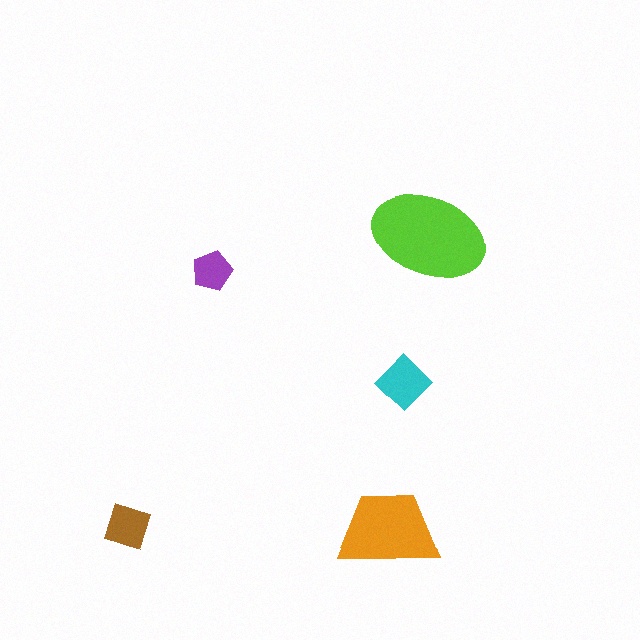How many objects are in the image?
There are 5 objects in the image.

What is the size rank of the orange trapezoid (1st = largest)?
2nd.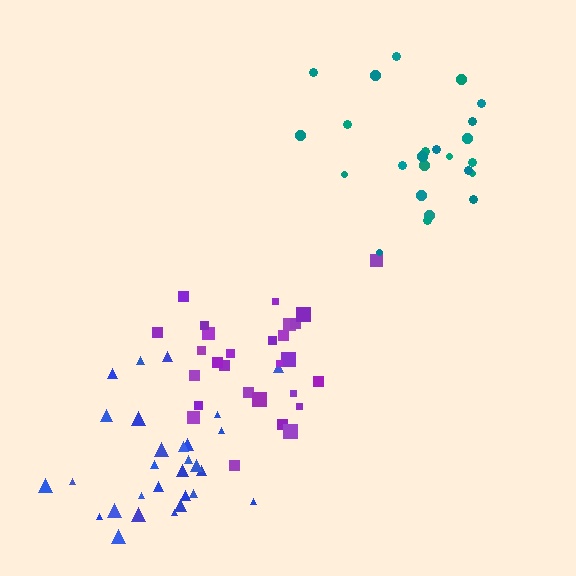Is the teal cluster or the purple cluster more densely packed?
Teal.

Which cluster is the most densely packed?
Teal.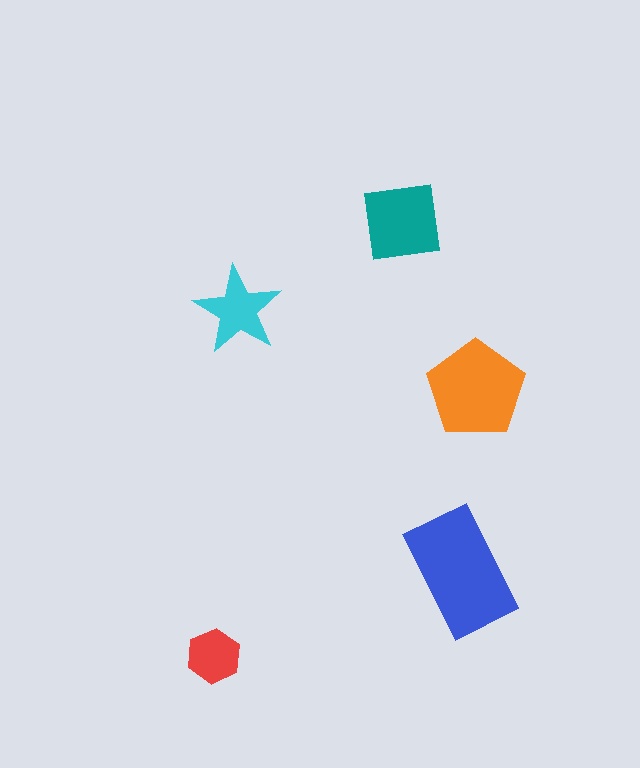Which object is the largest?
The blue rectangle.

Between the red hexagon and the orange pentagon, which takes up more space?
The orange pentagon.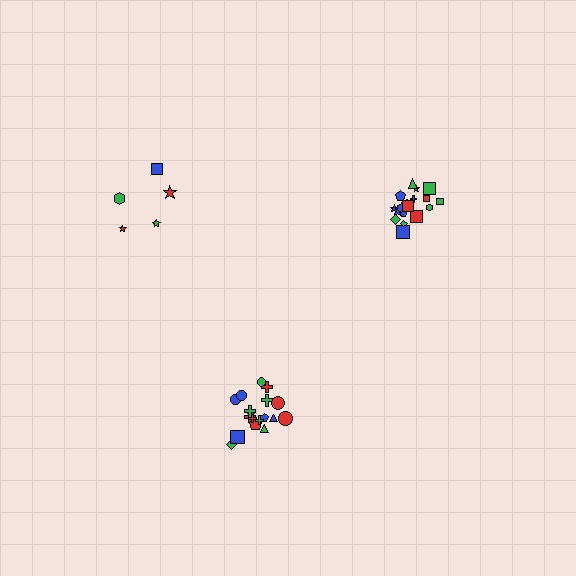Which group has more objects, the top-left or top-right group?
The top-right group.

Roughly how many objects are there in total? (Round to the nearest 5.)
Roughly 40 objects in total.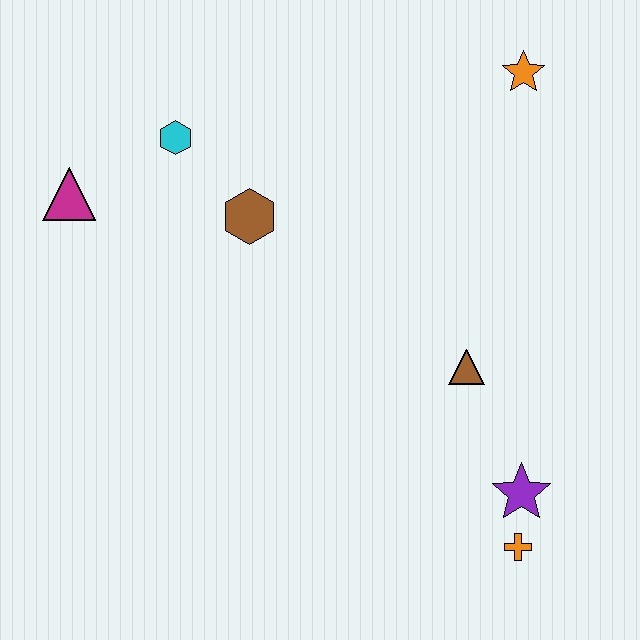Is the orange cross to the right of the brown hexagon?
Yes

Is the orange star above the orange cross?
Yes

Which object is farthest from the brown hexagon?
The orange cross is farthest from the brown hexagon.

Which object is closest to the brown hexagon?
The cyan hexagon is closest to the brown hexagon.